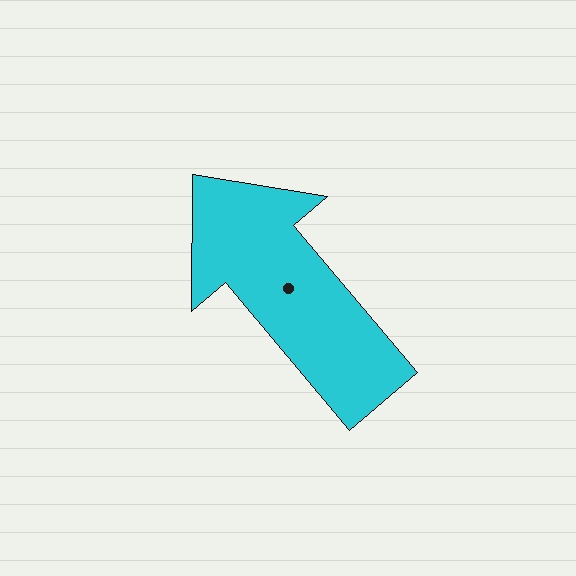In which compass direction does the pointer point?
Northwest.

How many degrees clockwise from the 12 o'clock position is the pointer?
Approximately 320 degrees.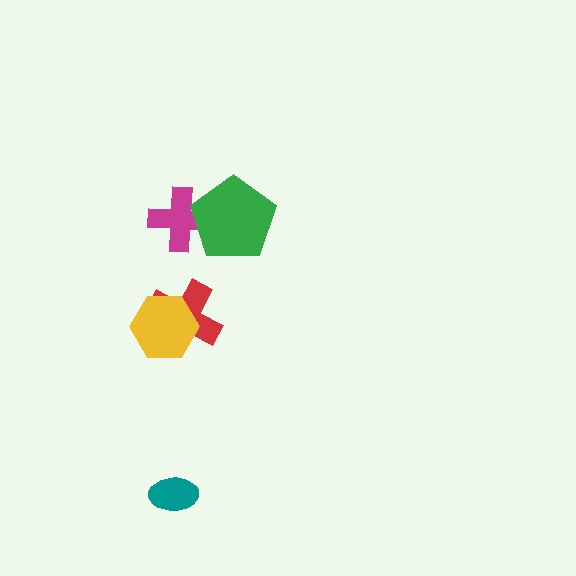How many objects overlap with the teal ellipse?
0 objects overlap with the teal ellipse.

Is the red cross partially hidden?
Yes, it is partially covered by another shape.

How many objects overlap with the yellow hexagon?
1 object overlaps with the yellow hexagon.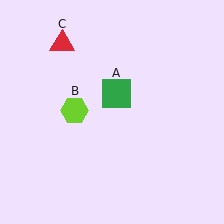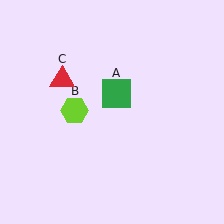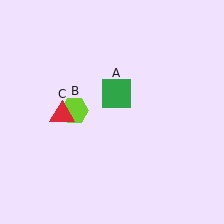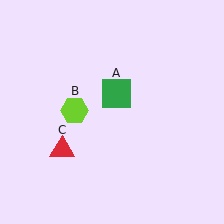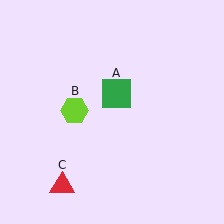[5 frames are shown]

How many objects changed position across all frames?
1 object changed position: red triangle (object C).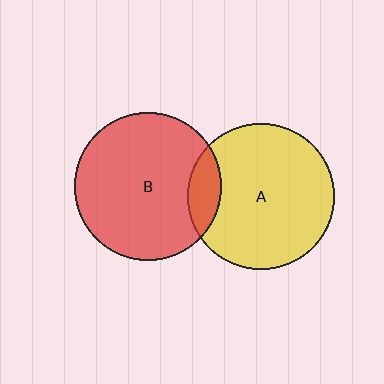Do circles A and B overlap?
Yes.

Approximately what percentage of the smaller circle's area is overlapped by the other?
Approximately 15%.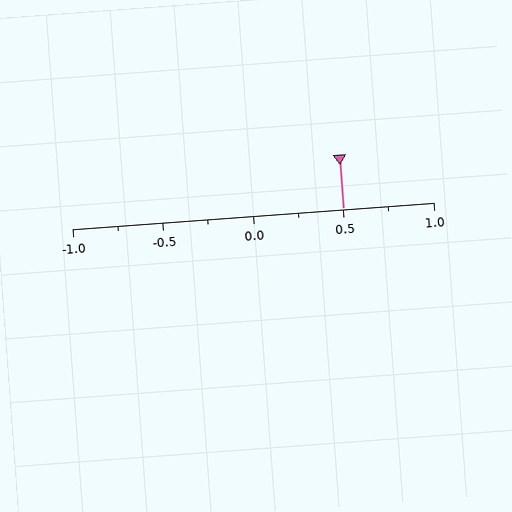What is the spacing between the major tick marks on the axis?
The major ticks are spaced 0.5 apart.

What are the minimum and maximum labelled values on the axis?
The axis runs from -1.0 to 1.0.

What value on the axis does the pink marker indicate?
The marker indicates approximately 0.5.